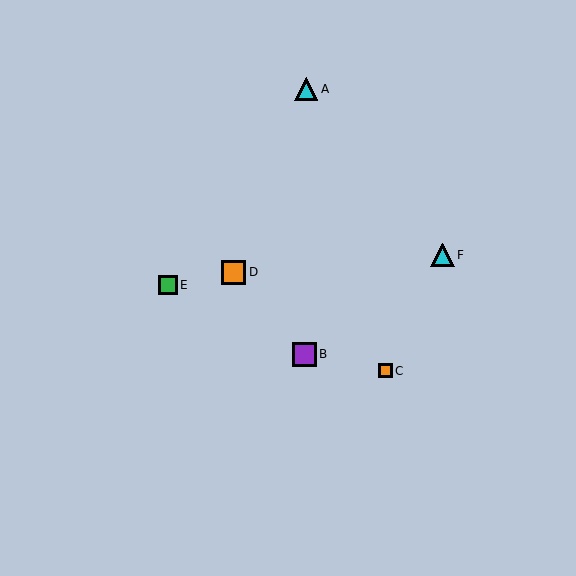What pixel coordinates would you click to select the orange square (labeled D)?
Click at (234, 272) to select the orange square D.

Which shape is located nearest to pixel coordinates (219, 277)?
The orange square (labeled D) at (234, 272) is nearest to that location.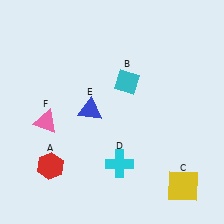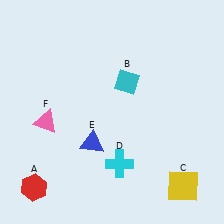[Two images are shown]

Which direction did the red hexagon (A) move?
The red hexagon (A) moved down.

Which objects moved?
The objects that moved are: the red hexagon (A), the blue triangle (E).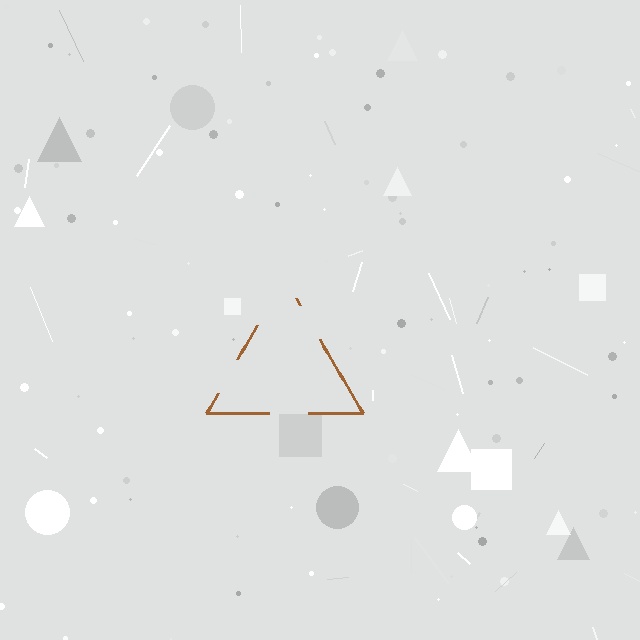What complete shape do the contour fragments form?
The contour fragments form a triangle.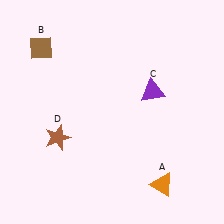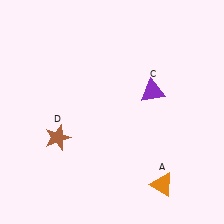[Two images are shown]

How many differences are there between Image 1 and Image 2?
There is 1 difference between the two images.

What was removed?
The brown diamond (B) was removed in Image 2.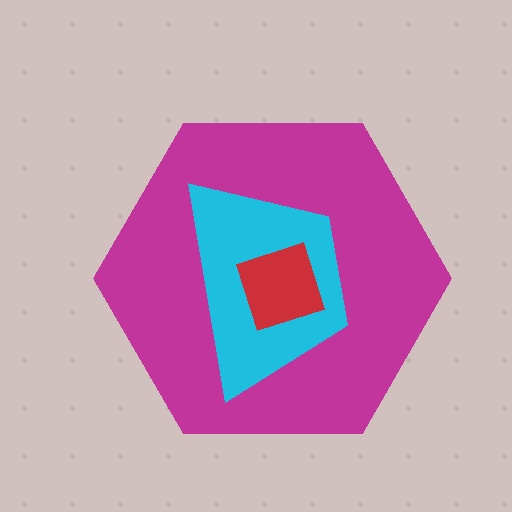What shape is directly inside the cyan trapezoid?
The red diamond.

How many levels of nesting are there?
3.